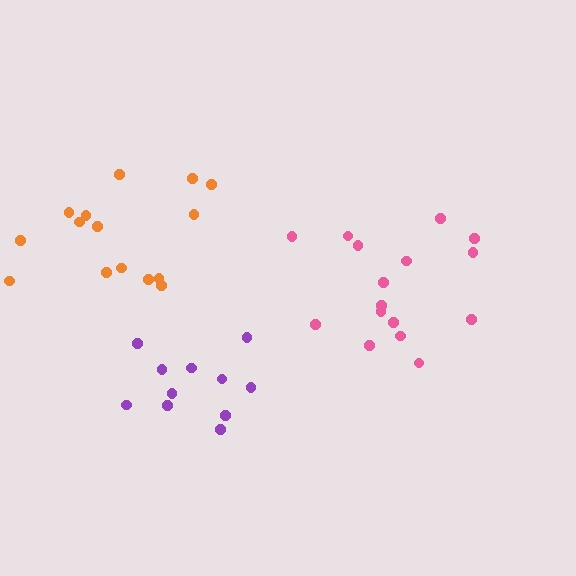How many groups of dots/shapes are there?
There are 3 groups.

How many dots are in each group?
Group 1: 16 dots, Group 2: 11 dots, Group 3: 15 dots (42 total).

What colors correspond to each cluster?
The clusters are colored: pink, purple, orange.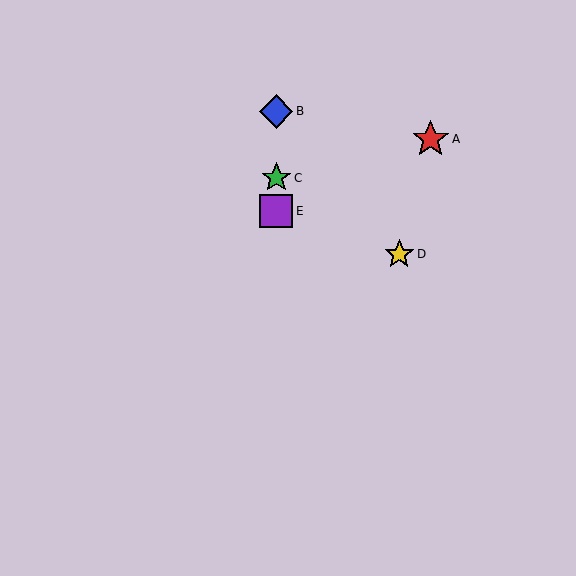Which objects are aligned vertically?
Objects B, C, E are aligned vertically.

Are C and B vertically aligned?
Yes, both are at x≈276.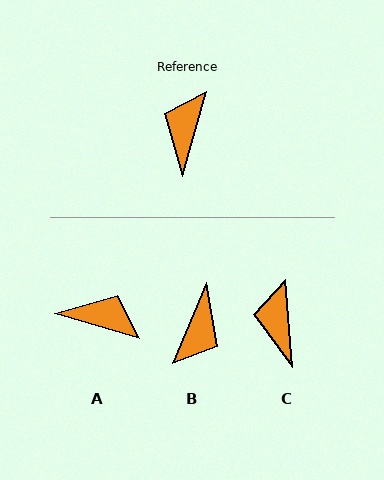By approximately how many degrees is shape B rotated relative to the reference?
Approximately 174 degrees counter-clockwise.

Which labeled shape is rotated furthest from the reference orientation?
B, about 174 degrees away.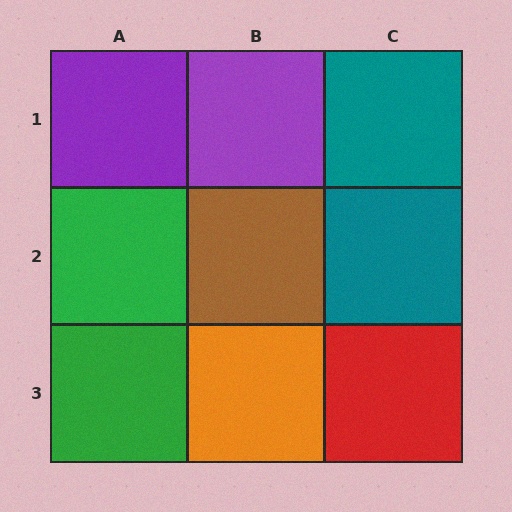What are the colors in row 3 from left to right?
Green, orange, red.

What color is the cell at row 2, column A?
Green.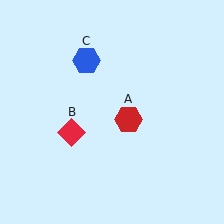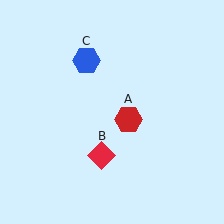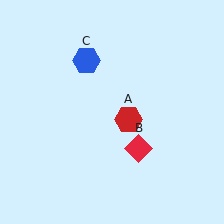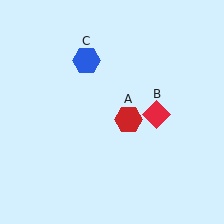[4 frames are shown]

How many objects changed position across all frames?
1 object changed position: red diamond (object B).